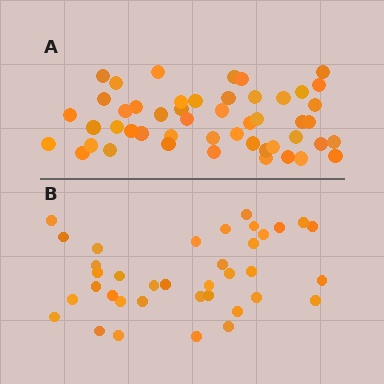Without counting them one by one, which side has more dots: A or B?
Region A (the top region) has more dots.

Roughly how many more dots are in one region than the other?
Region A has roughly 12 or so more dots than region B.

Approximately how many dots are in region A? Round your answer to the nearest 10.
About 50 dots. (The exact count is 49, which rounds to 50.)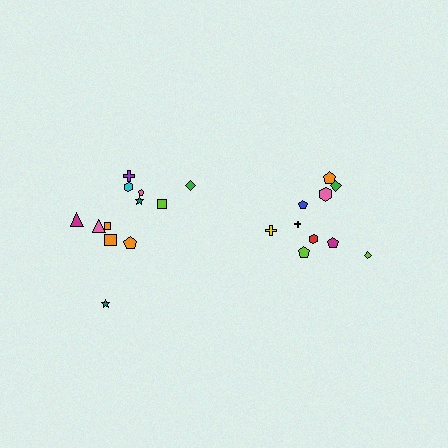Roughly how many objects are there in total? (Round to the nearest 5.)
Roughly 20 objects in total.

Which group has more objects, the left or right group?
The left group.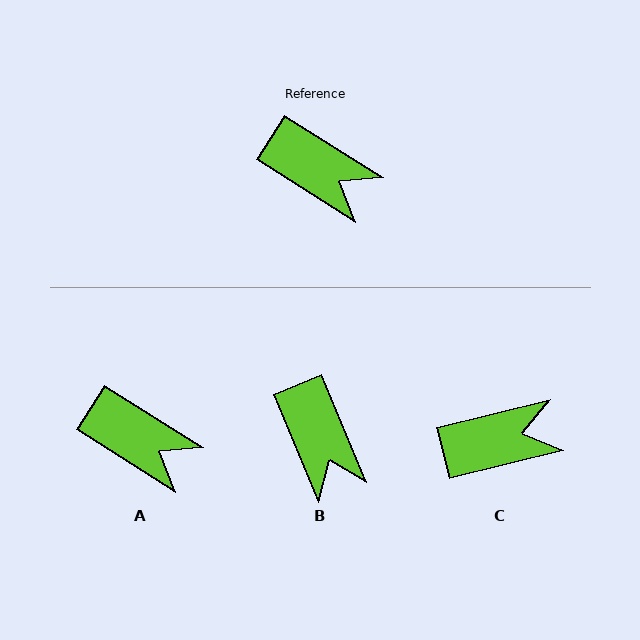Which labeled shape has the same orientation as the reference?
A.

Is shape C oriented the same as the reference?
No, it is off by about 46 degrees.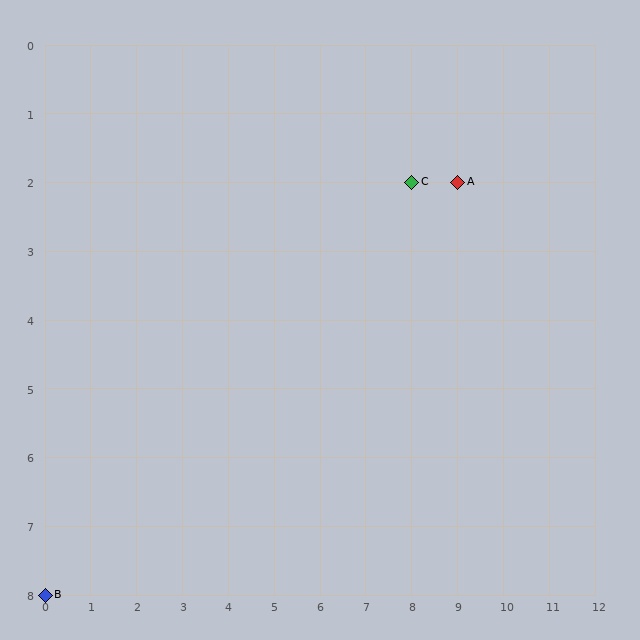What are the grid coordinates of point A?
Point A is at grid coordinates (9, 2).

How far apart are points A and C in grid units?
Points A and C are 1 column apart.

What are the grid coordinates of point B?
Point B is at grid coordinates (0, 8).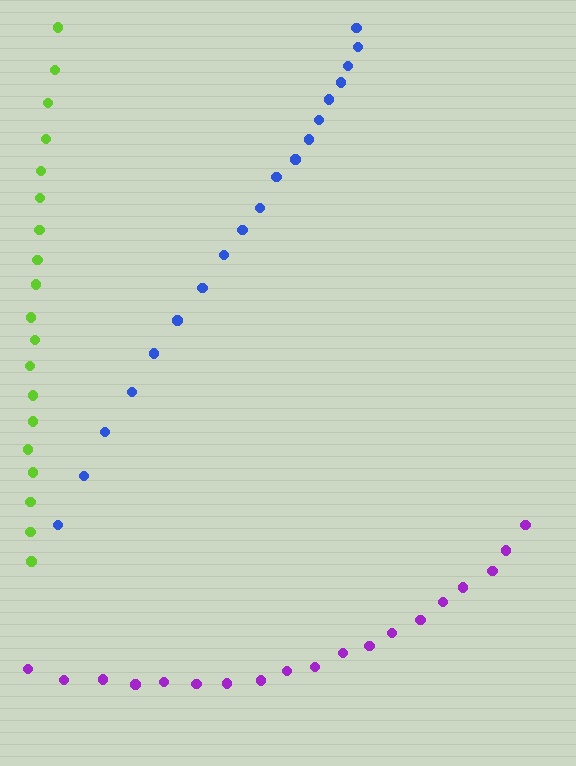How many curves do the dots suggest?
There are 3 distinct paths.